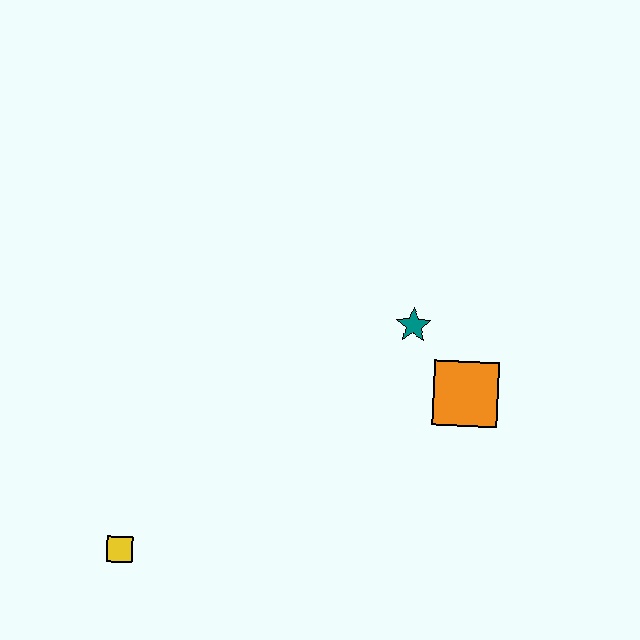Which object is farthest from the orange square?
The yellow square is farthest from the orange square.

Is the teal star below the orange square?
No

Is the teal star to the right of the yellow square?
Yes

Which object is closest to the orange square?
The teal star is closest to the orange square.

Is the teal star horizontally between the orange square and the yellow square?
Yes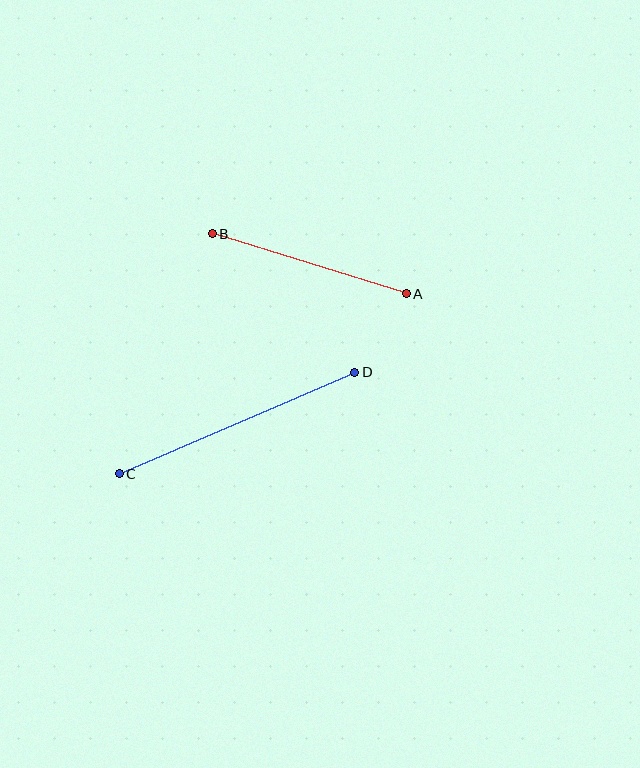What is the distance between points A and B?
The distance is approximately 203 pixels.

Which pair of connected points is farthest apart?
Points C and D are farthest apart.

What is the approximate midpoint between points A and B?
The midpoint is at approximately (309, 264) pixels.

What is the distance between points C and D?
The distance is approximately 256 pixels.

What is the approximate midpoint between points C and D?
The midpoint is at approximately (237, 423) pixels.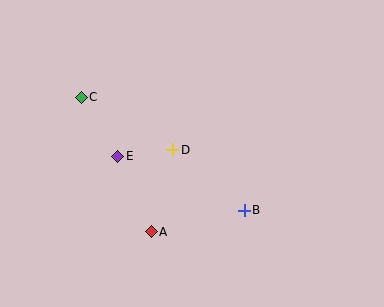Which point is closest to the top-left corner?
Point C is closest to the top-left corner.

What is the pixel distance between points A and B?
The distance between A and B is 95 pixels.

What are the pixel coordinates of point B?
Point B is at (244, 210).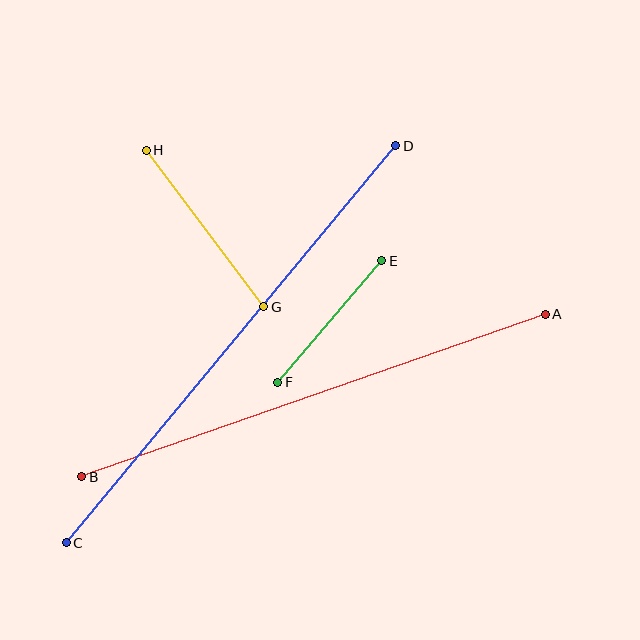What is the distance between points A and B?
The distance is approximately 491 pixels.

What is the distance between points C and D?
The distance is approximately 516 pixels.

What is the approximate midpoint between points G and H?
The midpoint is at approximately (205, 229) pixels.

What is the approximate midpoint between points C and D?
The midpoint is at approximately (231, 344) pixels.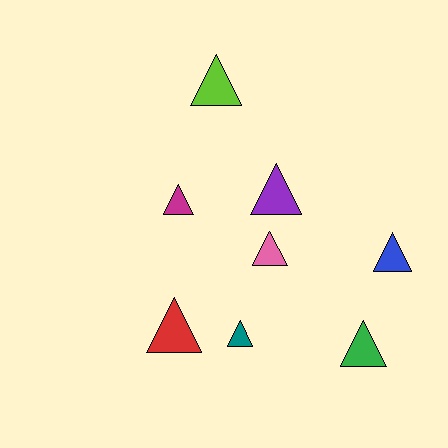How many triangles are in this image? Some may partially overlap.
There are 8 triangles.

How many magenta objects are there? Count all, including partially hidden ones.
There is 1 magenta object.